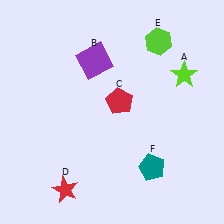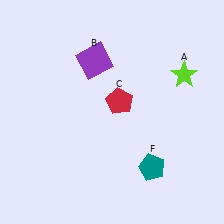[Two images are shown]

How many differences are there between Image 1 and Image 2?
There are 2 differences between the two images.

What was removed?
The red star (D), the lime hexagon (E) were removed in Image 2.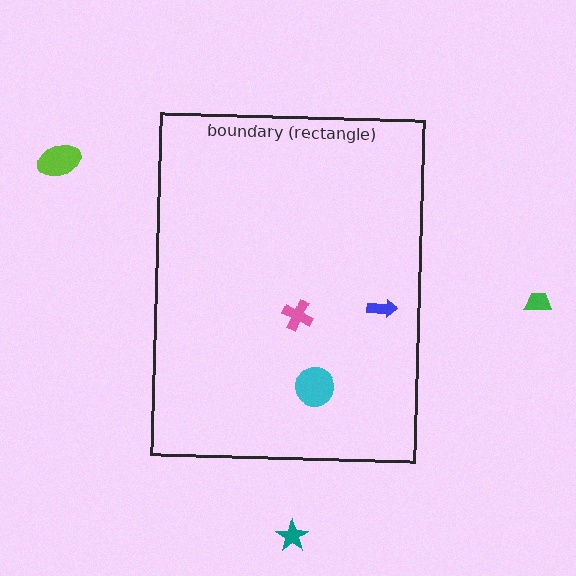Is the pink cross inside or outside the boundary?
Inside.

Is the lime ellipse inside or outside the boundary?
Outside.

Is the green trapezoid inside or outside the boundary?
Outside.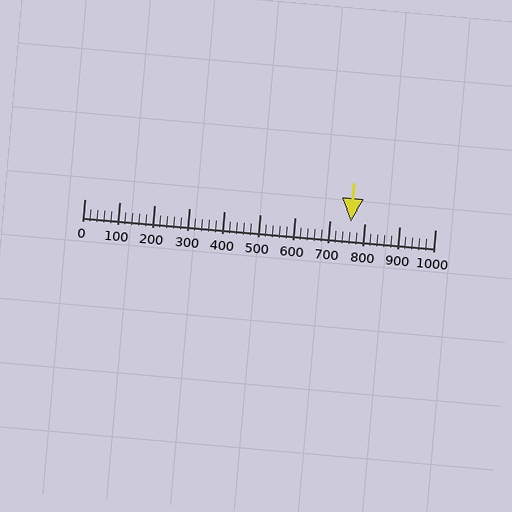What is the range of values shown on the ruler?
The ruler shows values from 0 to 1000.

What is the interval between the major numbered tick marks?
The major tick marks are spaced 100 units apart.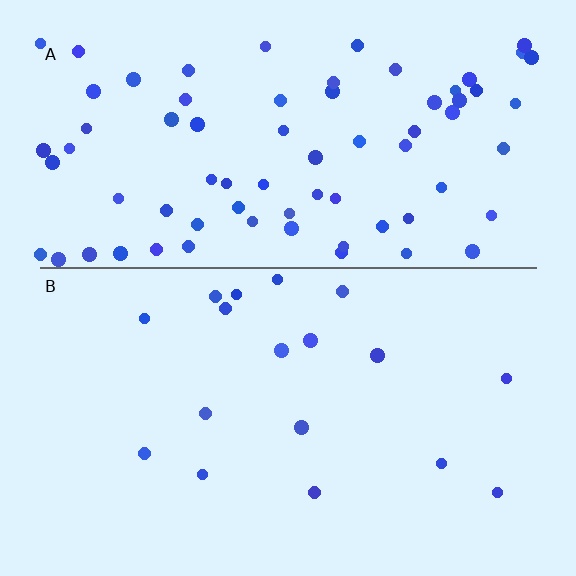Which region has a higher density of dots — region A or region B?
A (the top).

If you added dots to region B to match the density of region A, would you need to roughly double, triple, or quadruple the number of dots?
Approximately quadruple.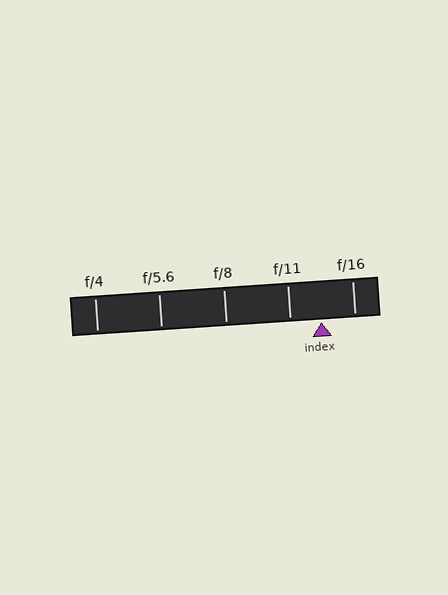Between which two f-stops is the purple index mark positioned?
The index mark is between f/11 and f/16.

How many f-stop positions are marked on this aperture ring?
There are 5 f-stop positions marked.